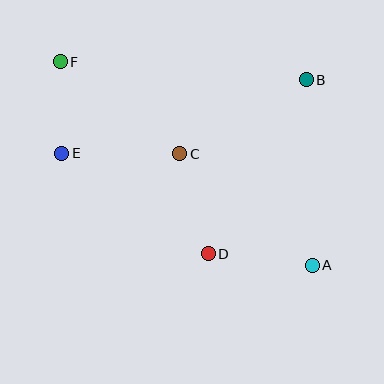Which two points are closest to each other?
Points E and F are closest to each other.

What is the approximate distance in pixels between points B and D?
The distance between B and D is approximately 200 pixels.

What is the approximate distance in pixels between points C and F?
The distance between C and F is approximately 151 pixels.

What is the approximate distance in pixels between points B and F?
The distance between B and F is approximately 247 pixels.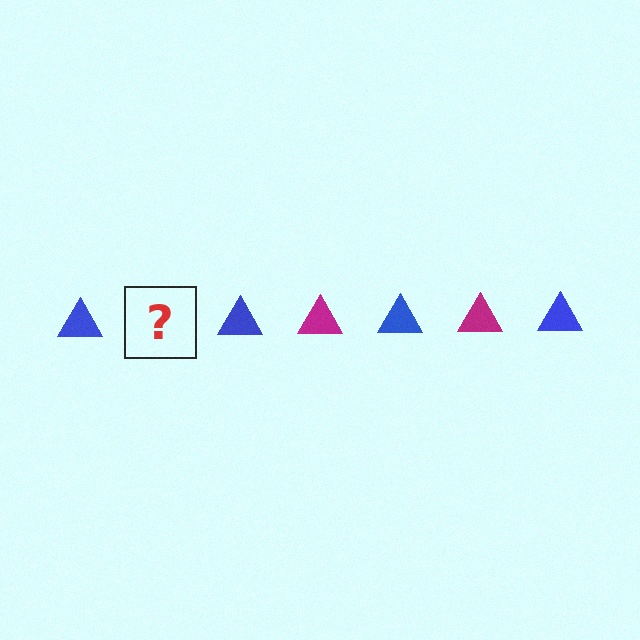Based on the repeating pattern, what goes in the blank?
The blank should be a magenta triangle.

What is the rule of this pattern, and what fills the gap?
The rule is that the pattern cycles through blue, magenta triangles. The gap should be filled with a magenta triangle.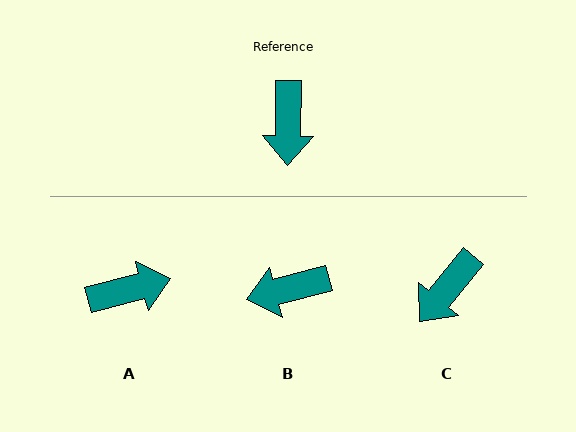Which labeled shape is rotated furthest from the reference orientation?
A, about 106 degrees away.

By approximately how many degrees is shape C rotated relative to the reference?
Approximately 39 degrees clockwise.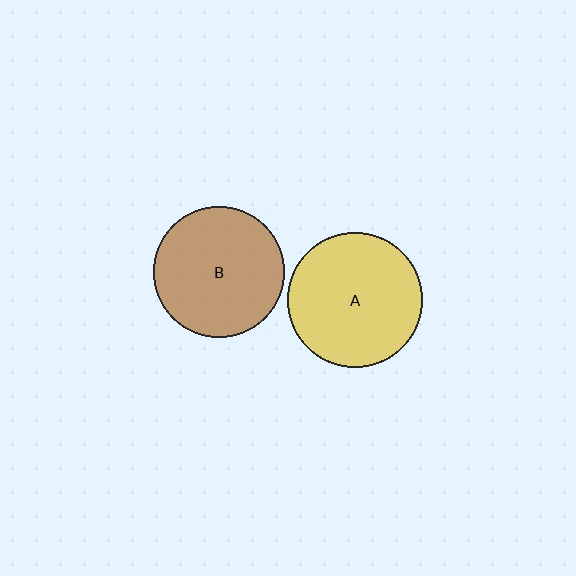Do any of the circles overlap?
No, none of the circles overlap.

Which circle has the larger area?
Circle A (yellow).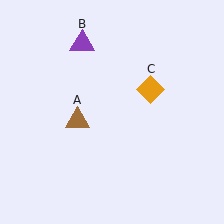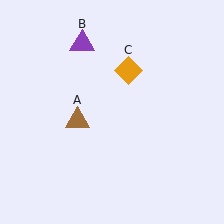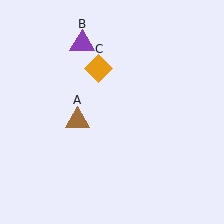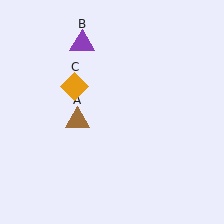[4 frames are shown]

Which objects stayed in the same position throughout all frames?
Brown triangle (object A) and purple triangle (object B) remained stationary.